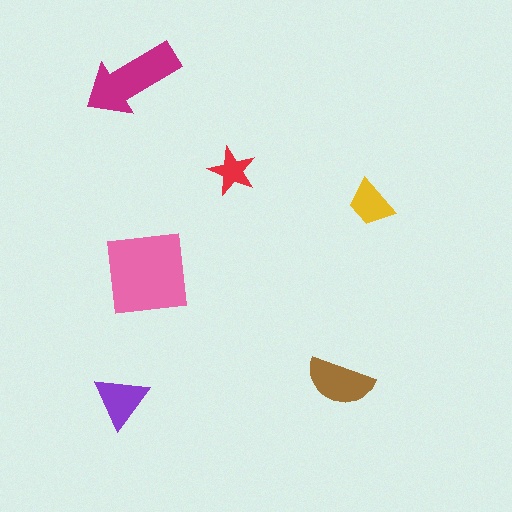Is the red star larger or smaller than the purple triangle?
Smaller.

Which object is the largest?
The pink square.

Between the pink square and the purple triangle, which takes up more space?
The pink square.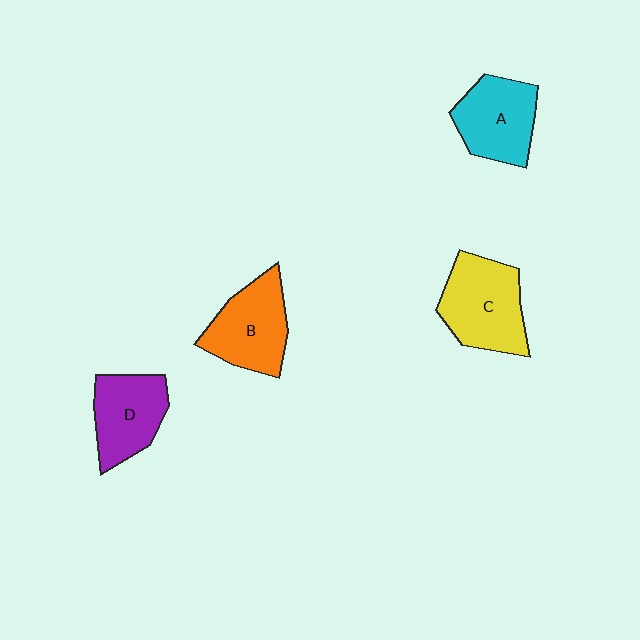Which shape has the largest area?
Shape C (yellow).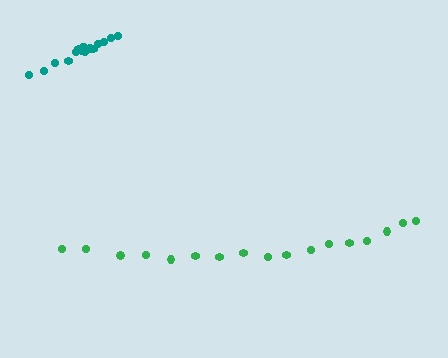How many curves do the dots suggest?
There are 2 distinct paths.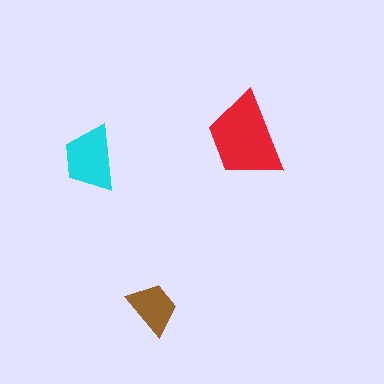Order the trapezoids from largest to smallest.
the red one, the cyan one, the brown one.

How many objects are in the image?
There are 3 objects in the image.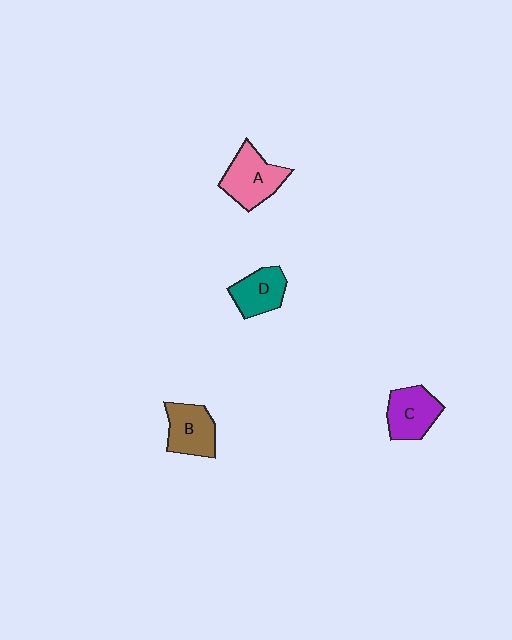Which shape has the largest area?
Shape A (pink).